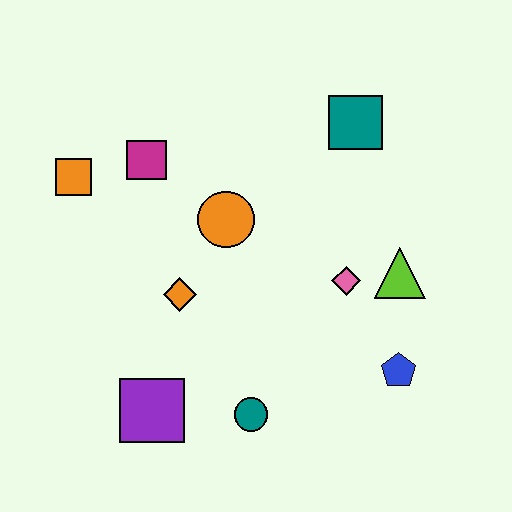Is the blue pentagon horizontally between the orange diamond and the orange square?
No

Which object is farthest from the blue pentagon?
The orange square is farthest from the blue pentagon.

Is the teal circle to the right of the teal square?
No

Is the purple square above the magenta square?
No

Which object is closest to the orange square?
The magenta square is closest to the orange square.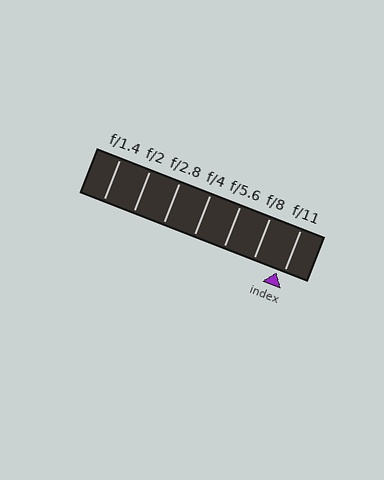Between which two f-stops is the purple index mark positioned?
The index mark is between f/8 and f/11.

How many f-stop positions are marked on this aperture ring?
There are 7 f-stop positions marked.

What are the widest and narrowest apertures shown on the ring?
The widest aperture shown is f/1.4 and the narrowest is f/11.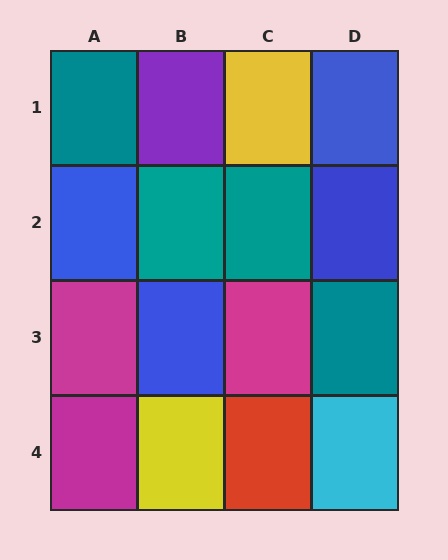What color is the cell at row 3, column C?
Magenta.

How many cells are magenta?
3 cells are magenta.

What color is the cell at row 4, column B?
Yellow.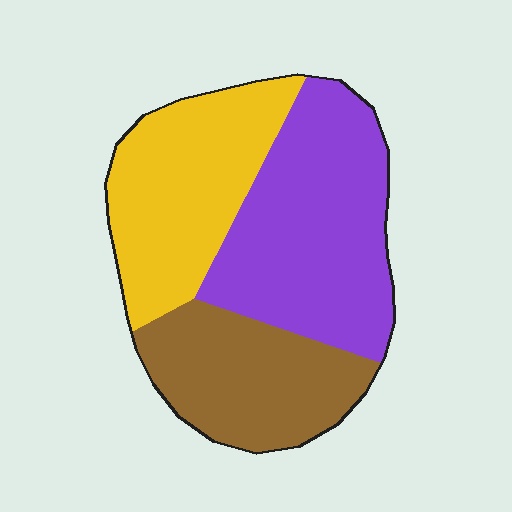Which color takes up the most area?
Purple, at roughly 40%.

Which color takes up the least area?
Brown, at roughly 25%.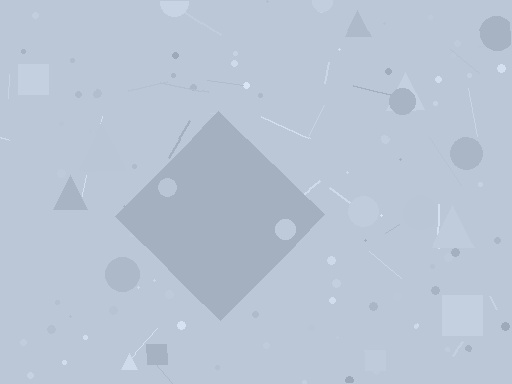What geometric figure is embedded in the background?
A diamond is embedded in the background.